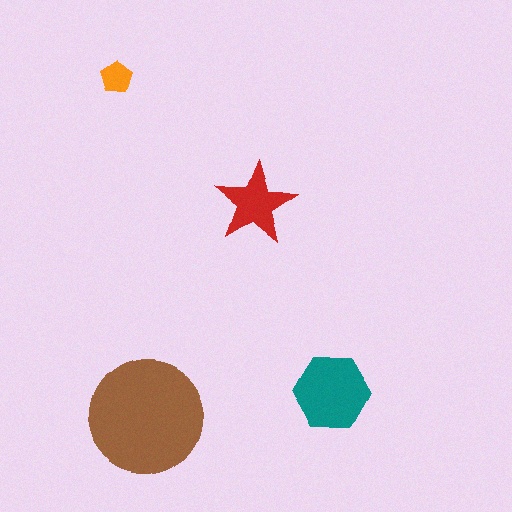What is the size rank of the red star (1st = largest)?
3rd.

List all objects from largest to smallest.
The brown circle, the teal hexagon, the red star, the orange pentagon.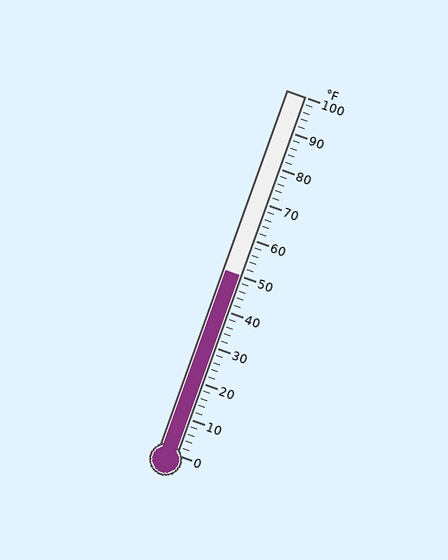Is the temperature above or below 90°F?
The temperature is below 90°F.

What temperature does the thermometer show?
The thermometer shows approximately 50°F.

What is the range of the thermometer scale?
The thermometer scale ranges from 0°F to 100°F.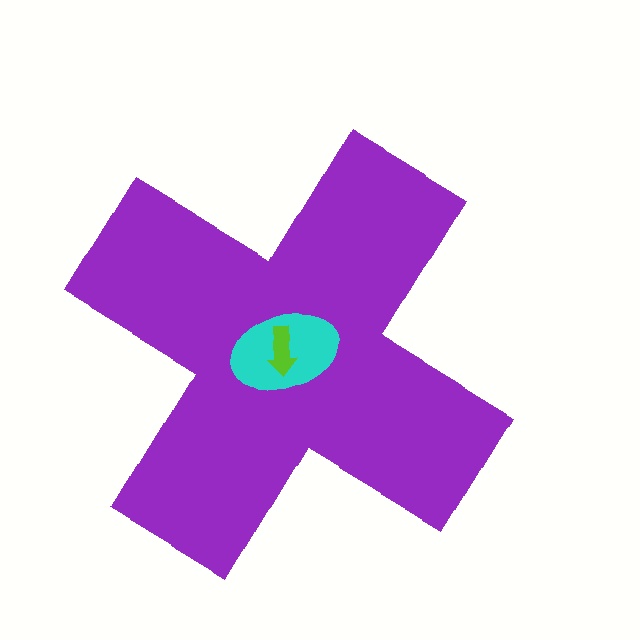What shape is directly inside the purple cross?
The cyan ellipse.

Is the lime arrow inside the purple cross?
Yes.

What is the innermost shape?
The lime arrow.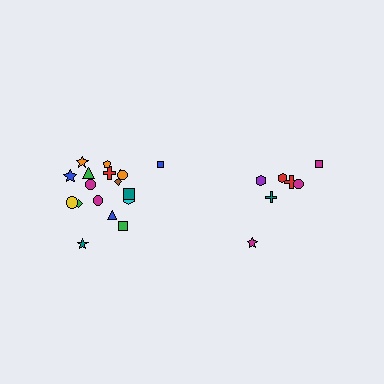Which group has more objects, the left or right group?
The left group.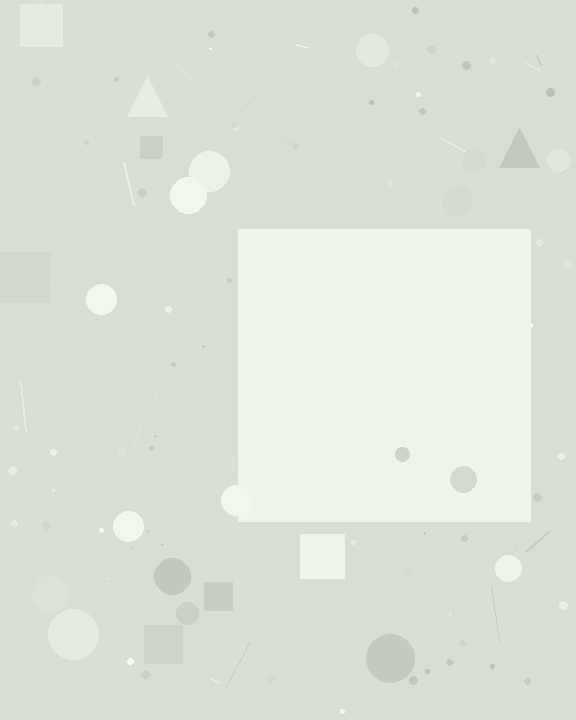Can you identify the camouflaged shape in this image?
The camouflaged shape is a square.